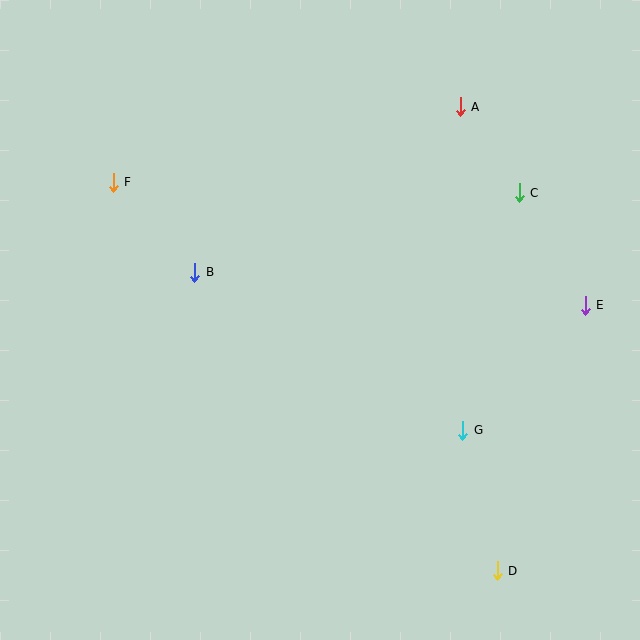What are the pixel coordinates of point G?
Point G is at (463, 430).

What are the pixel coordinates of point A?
Point A is at (460, 107).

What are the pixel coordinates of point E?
Point E is at (585, 305).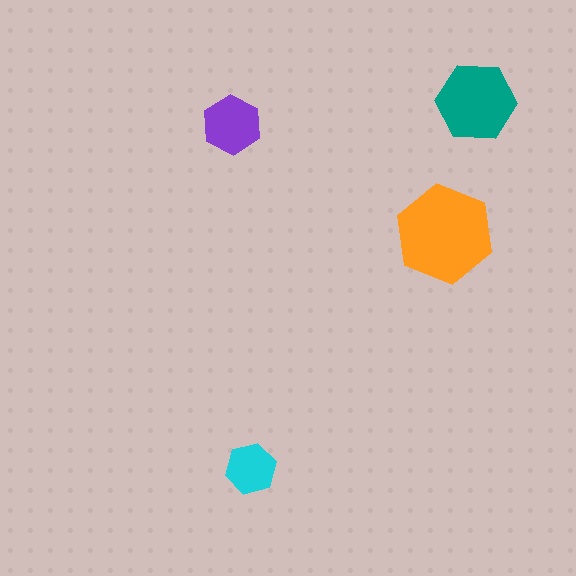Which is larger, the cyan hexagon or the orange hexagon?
The orange one.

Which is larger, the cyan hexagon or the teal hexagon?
The teal one.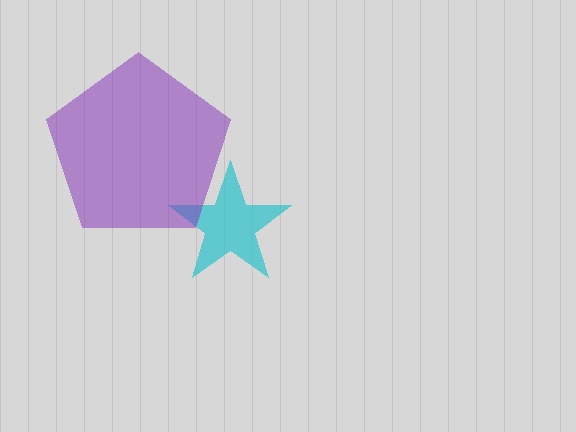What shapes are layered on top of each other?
The layered shapes are: a cyan star, a purple pentagon.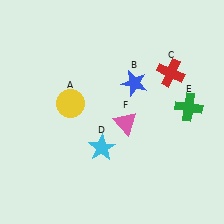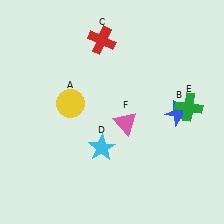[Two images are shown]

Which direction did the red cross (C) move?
The red cross (C) moved left.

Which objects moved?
The objects that moved are: the blue star (B), the red cross (C).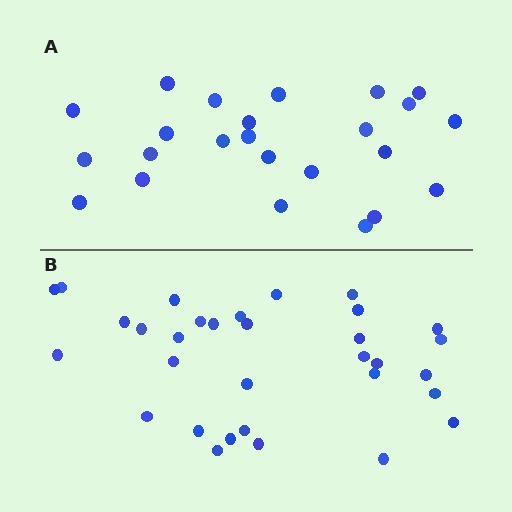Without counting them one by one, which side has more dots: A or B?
Region B (the bottom region) has more dots.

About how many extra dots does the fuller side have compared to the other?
Region B has roughly 8 or so more dots than region A.